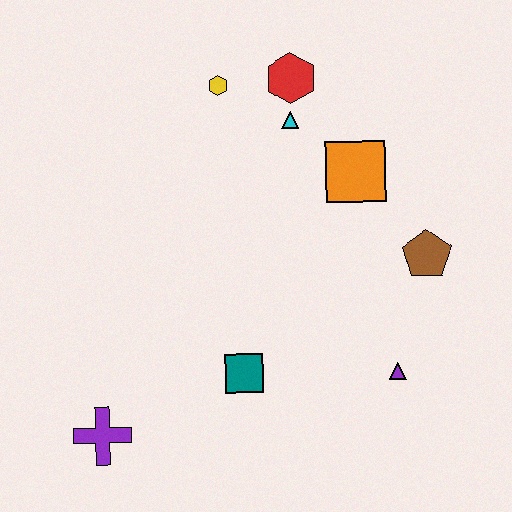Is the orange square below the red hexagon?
Yes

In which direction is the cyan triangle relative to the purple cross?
The cyan triangle is above the purple cross.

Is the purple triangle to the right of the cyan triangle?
Yes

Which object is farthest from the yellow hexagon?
The purple cross is farthest from the yellow hexagon.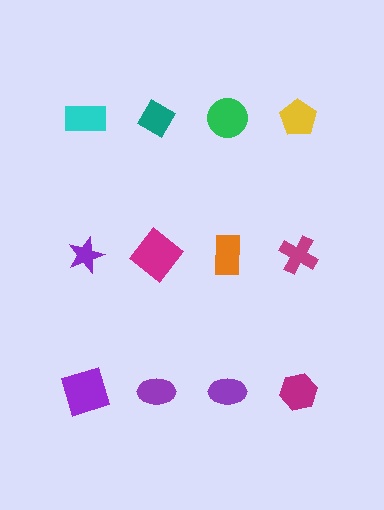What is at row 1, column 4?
A yellow pentagon.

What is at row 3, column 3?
A purple ellipse.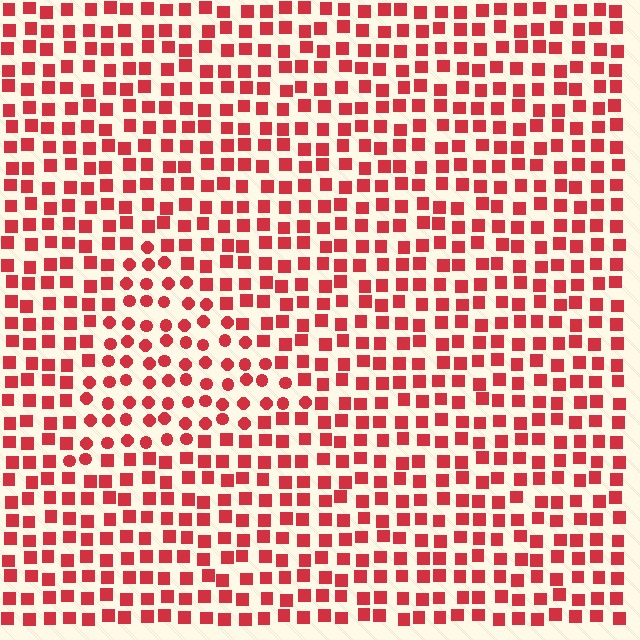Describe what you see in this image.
The image is filled with small red elements arranged in a uniform grid. A triangle-shaped region contains circles, while the surrounding area contains squares. The boundary is defined purely by the change in element shape.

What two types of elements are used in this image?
The image uses circles inside the triangle region and squares outside it.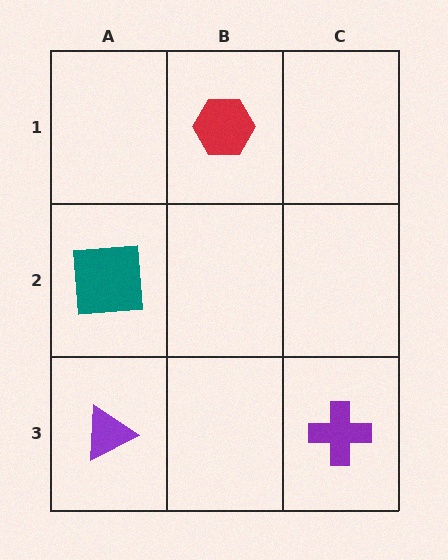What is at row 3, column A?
A purple triangle.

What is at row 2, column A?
A teal square.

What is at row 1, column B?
A red hexagon.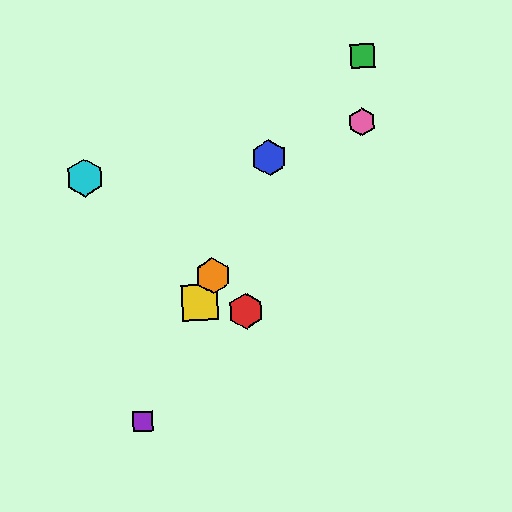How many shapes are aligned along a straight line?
4 shapes (the blue hexagon, the yellow square, the purple square, the orange hexagon) are aligned along a straight line.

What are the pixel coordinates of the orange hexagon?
The orange hexagon is at (213, 275).